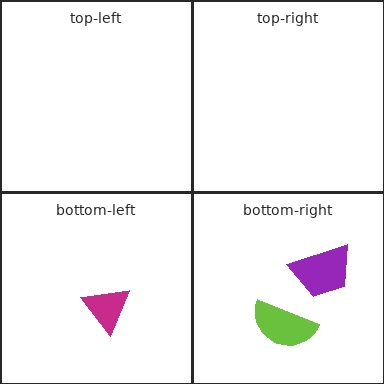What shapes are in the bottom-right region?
The lime semicircle, the purple trapezoid.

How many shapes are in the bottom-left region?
1.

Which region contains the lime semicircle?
The bottom-right region.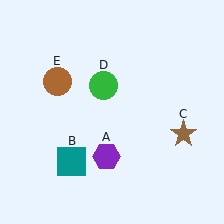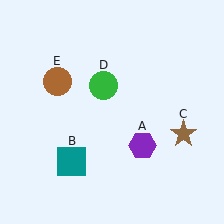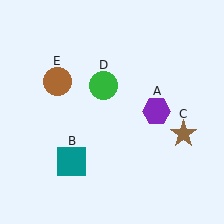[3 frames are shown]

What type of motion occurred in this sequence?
The purple hexagon (object A) rotated counterclockwise around the center of the scene.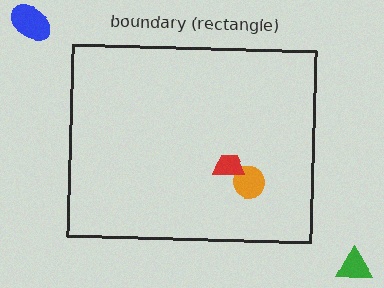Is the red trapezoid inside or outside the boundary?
Inside.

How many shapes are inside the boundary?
2 inside, 2 outside.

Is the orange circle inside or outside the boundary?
Inside.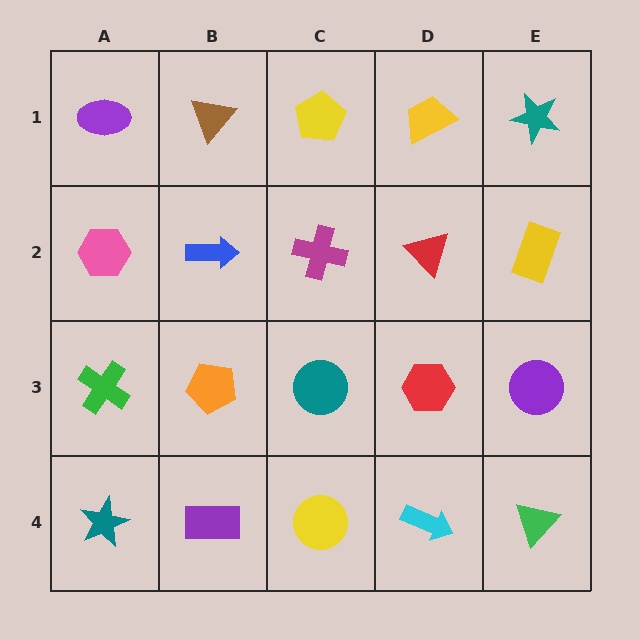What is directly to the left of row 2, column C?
A blue arrow.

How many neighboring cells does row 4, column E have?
2.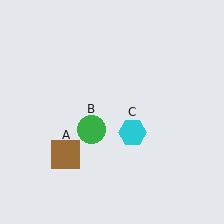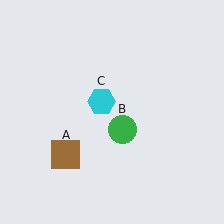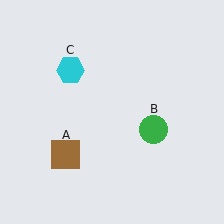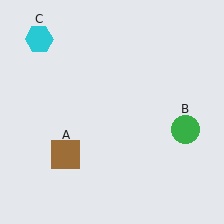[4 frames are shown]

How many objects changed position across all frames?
2 objects changed position: green circle (object B), cyan hexagon (object C).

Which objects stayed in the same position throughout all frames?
Brown square (object A) remained stationary.